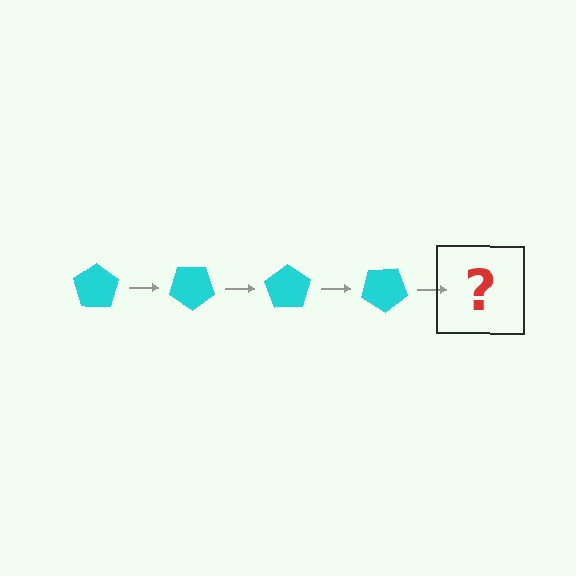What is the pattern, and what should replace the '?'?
The pattern is that the pentagon rotates 35 degrees each step. The '?' should be a cyan pentagon rotated 140 degrees.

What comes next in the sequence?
The next element should be a cyan pentagon rotated 140 degrees.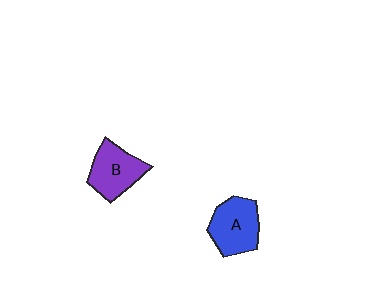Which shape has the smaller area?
Shape B (purple).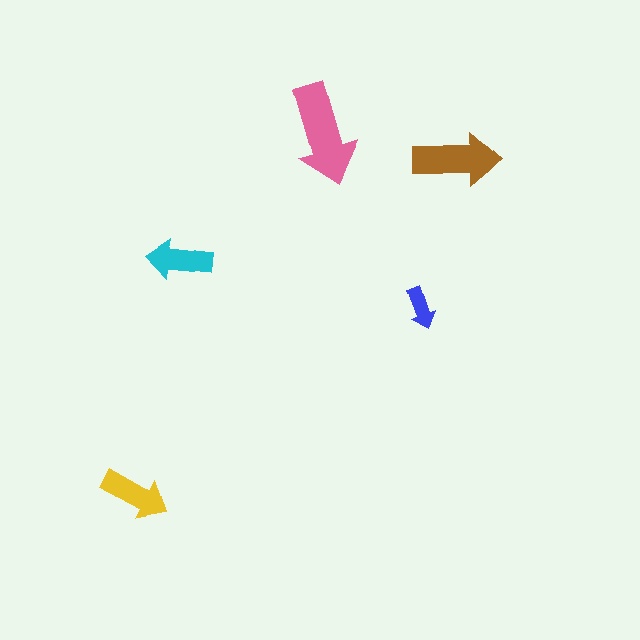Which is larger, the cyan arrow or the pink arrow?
The pink one.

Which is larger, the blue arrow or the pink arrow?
The pink one.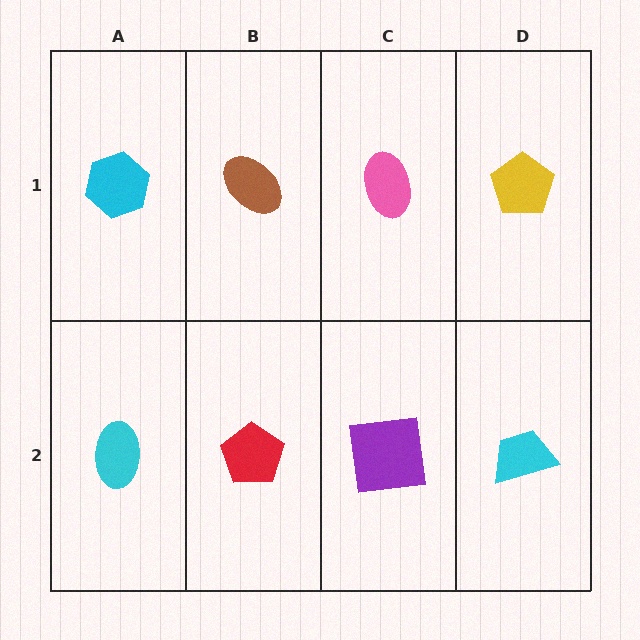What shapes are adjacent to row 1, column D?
A cyan trapezoid (row 2, column D), a pink ellipse (row 1, column C).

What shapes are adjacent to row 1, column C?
A purple square (row 2, column C), a brown ellipse (row 1, column B), a yellow pentagon (row 1, column D).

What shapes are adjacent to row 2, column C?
A pink ellipse (row 1, column C), a red pentagon (row 2, column B), a cyan trapezoid (row 2, column D).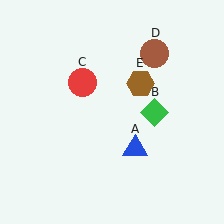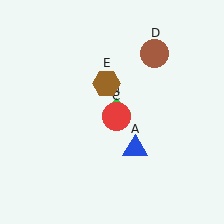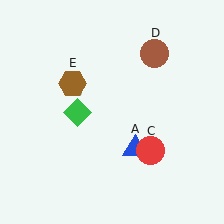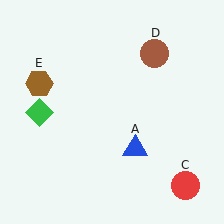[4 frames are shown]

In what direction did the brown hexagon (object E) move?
The brown hexagon (object E) moved left.